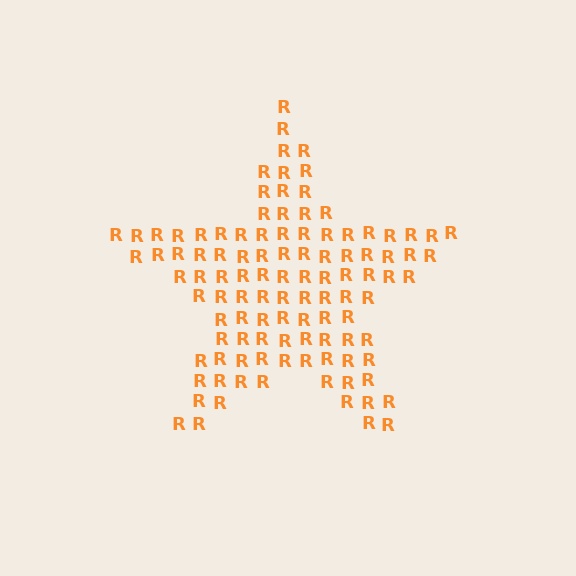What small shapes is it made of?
It is made of small letter R's.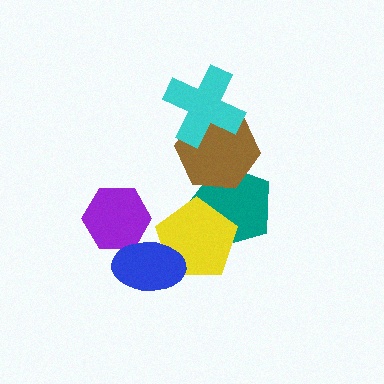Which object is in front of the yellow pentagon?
The blue ellipse is in front of the yellow pentagon.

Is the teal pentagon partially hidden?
Yes, it is partially covered by another shape.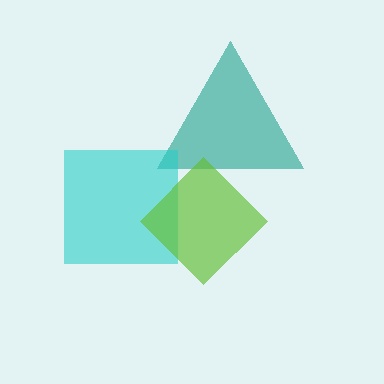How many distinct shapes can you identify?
There are 3 distinct shapes: a teal triangle, a cyan square, a lime diamond.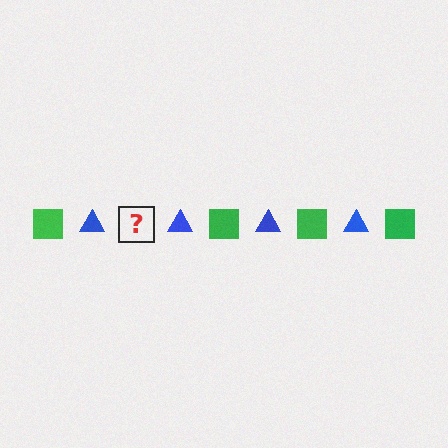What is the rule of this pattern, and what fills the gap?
The rule is that the pattern alternates between green square and blue triangle. The gap should be filled with a green square.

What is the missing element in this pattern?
The missing element is a green square.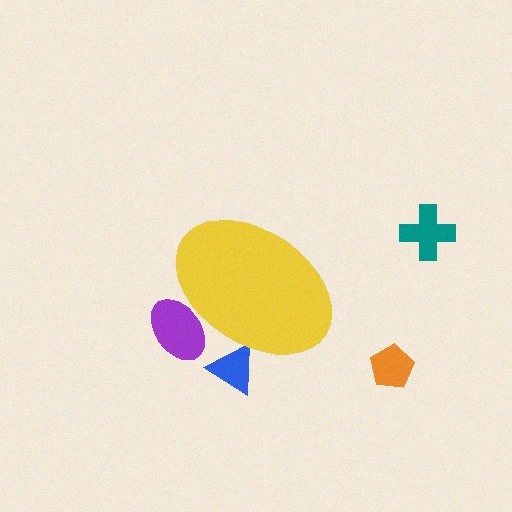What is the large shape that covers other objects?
A yellow ellipse.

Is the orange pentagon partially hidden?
No, the orange pentagon is fully visible.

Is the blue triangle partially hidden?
Yes, the blue triangle is partially hidden behind the yellow ellipse.